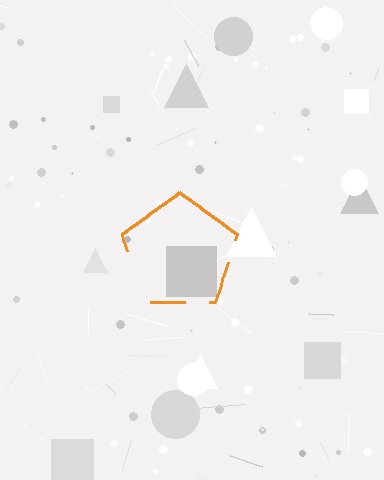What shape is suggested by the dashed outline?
The dashed outline suggests a pentagon.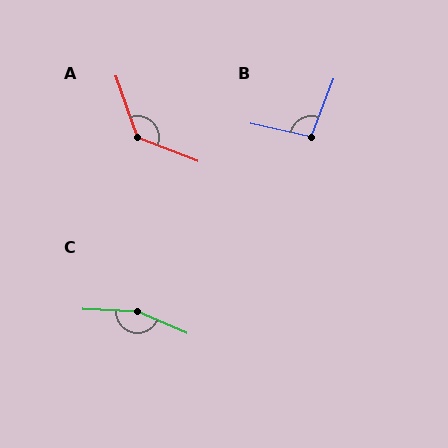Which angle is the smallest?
B, at approximately 99 degrees.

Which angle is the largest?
C, at approximately 158 degrees.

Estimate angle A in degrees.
Approximately 130 degrees.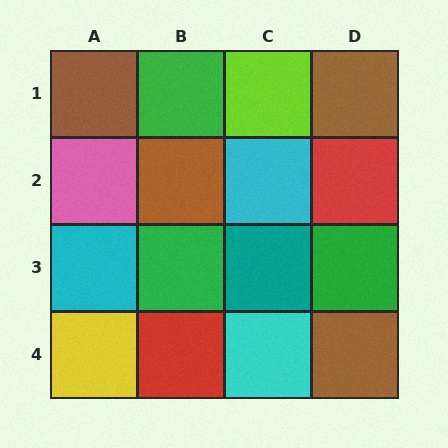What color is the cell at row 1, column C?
Lime.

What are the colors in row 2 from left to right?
Pink, brown, cyan, red.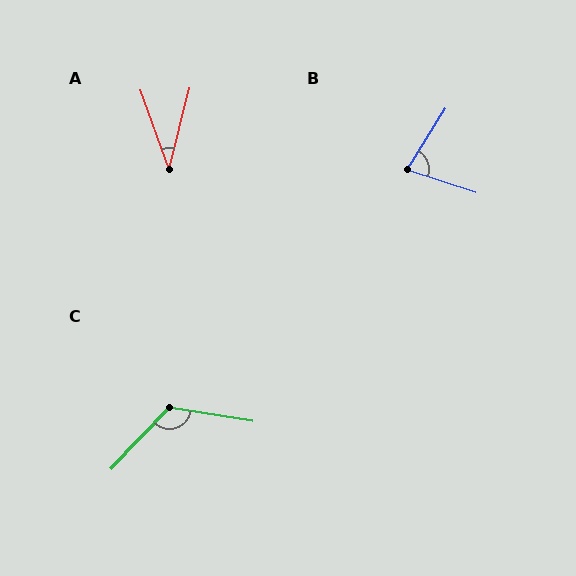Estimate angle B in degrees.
Approximately 76 degrees.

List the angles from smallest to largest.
A (34°), B (76°), C (125°).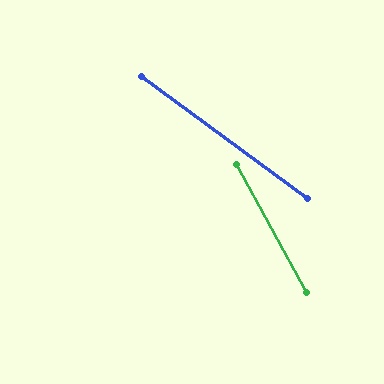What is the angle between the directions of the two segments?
Approximately 25 degrees.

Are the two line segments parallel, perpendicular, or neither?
Neither parallel nor perpendicular — they differ by about 25°.